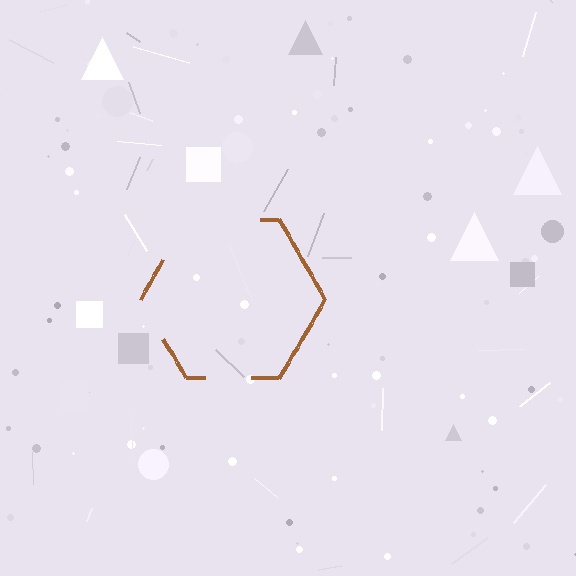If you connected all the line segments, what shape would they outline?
They would outline a hexagon.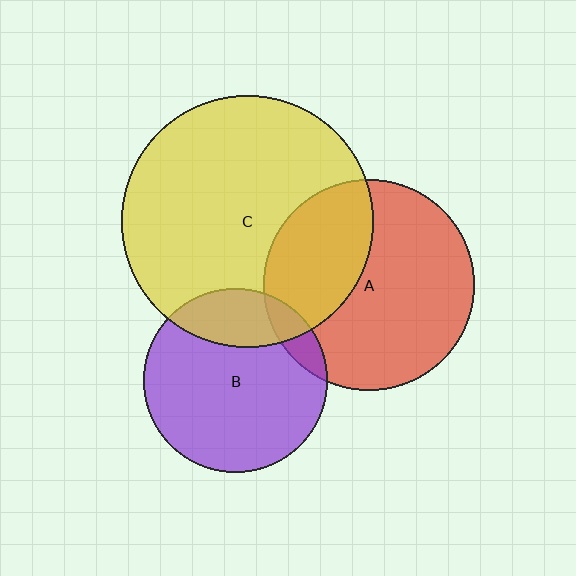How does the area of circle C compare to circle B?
Approximately 1.9 times.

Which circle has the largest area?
Circle C (yellow).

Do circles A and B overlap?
Yes.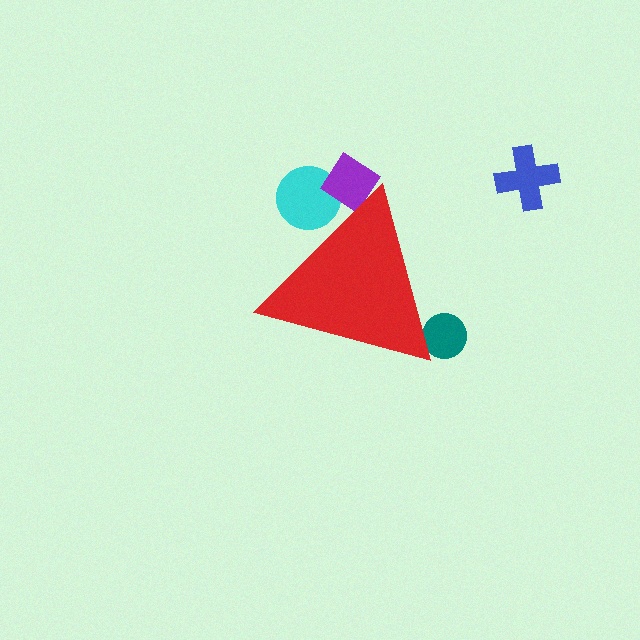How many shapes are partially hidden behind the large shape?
3 shapes are partially hidden.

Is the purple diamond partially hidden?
Yes, the purple diamond is partially hidden behind the red triangle.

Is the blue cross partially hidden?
No, the blue cross is fully visible.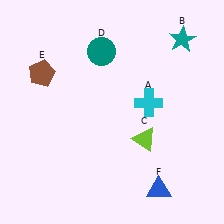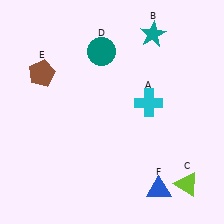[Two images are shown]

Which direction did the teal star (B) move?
The teal star (B) moved left.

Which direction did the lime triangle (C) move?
The lime triangle (C) moved down.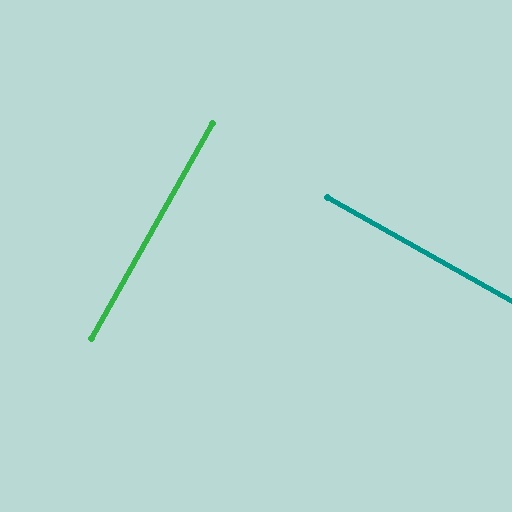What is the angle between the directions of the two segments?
Approximately 90 degrees.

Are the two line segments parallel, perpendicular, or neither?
Perpendicular — they meet at approximately 90°.